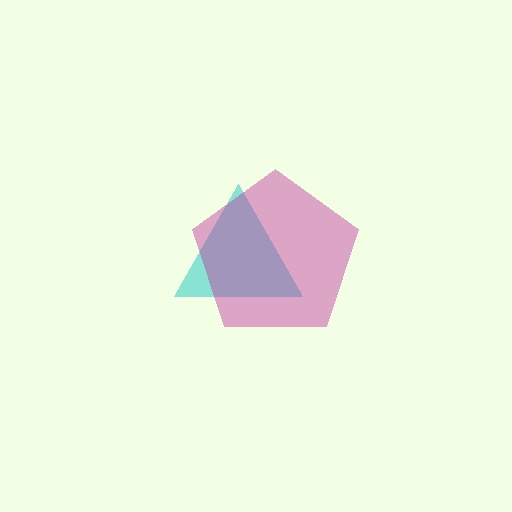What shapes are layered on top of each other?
The layered shapes are: a cyan triangle, a magenta pentagon.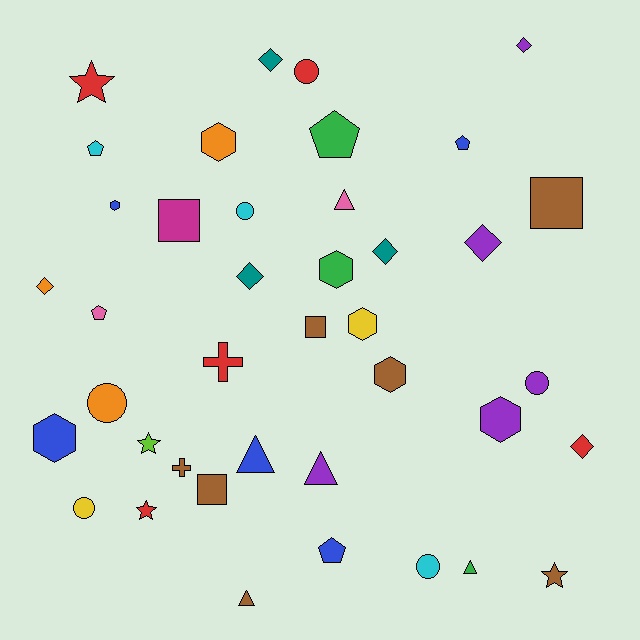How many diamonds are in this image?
There are 7 diamonds.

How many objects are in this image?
There are 40 objects.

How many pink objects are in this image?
There are 2 pink objects.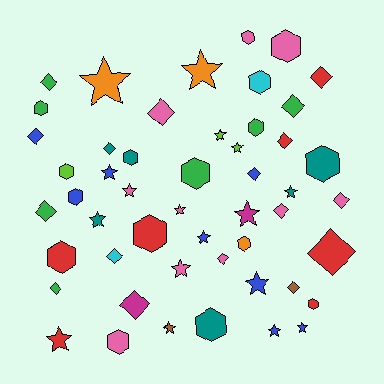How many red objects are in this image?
There are 7 red objects.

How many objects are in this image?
There are 50 objects.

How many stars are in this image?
There are 17 stars.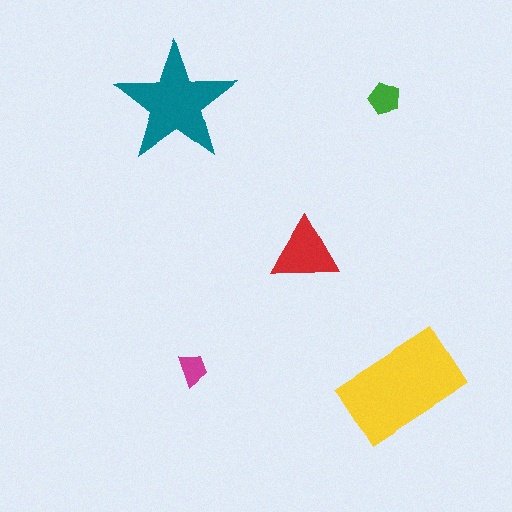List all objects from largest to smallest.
The yellow rectangle, the teal star, the red triangle, the green pentagon, the magenta trapezoid.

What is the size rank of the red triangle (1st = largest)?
3rd.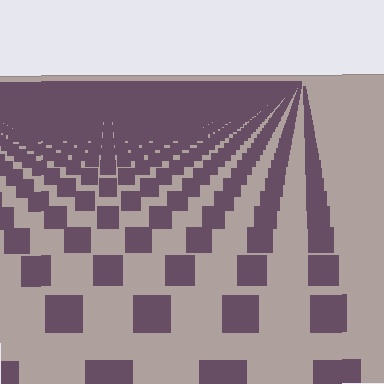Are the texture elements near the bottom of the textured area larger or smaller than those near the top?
Larger. Near the bottom, elements are closer to the viewer and appear at a bigger on-screen size.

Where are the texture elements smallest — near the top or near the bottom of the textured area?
Near the top.